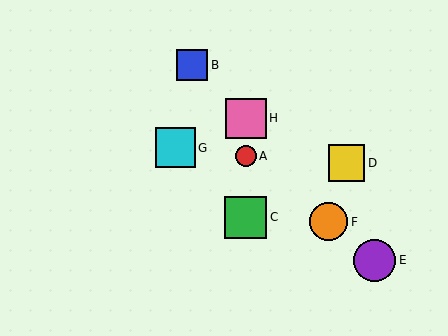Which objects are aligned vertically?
Objects A, C, H are aligned vertically.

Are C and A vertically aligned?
Yes, both are at x≈246.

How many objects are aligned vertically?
3 objects (A, C, H) are aligned vertically.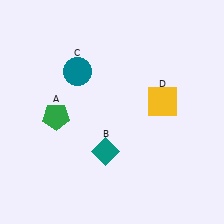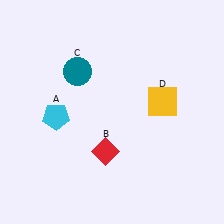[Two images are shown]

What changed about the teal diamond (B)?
In Image 1, B is teal. In Image 2, it changed to red.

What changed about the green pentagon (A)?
In Image 1, A is green. In Image 2, it changed to cyan.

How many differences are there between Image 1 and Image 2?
There are 2 differences between the two images.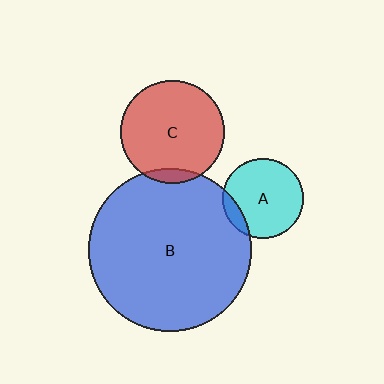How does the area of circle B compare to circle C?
Approximately 2.5 times.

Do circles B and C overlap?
Yes.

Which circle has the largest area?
Circle B (blue).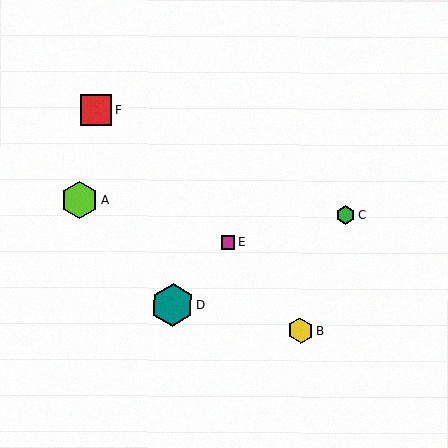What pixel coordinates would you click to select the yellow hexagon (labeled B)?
Click at (301, 331) to select the yellow hexagon B.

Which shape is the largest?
The teal hexagon (labeled D) is the largest.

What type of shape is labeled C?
Shape C is a green hexagon.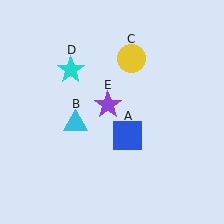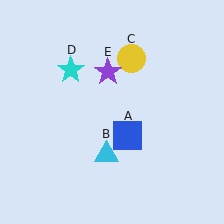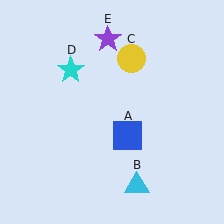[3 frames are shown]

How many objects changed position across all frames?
2 objects changed position: cyan triangle (object B), purple star (object E).